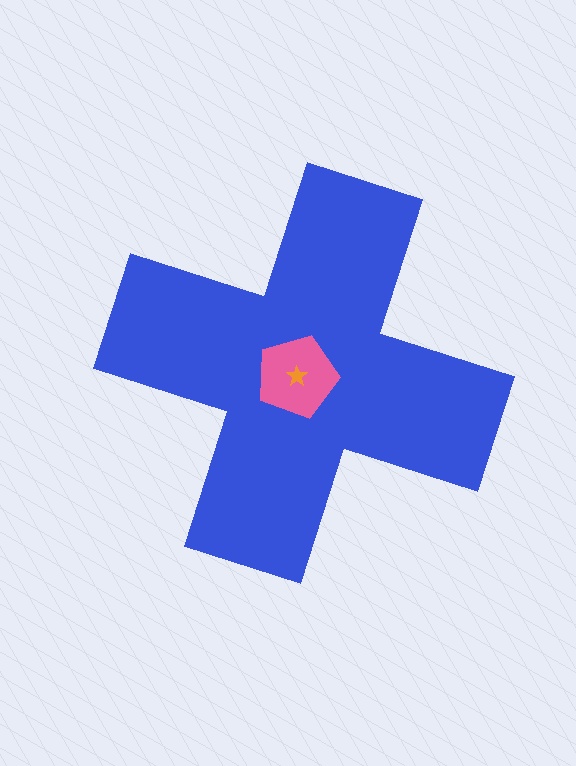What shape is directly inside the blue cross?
The pink pentagon.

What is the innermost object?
The orange star.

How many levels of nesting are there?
3.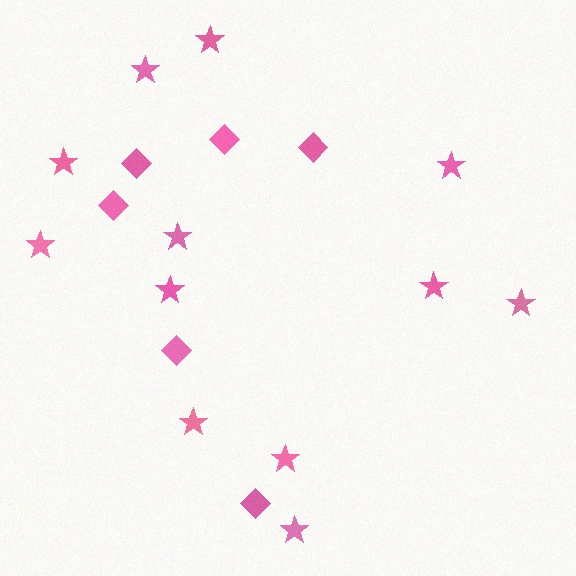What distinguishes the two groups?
There are 2 groups: one group of diamonds (6) and one group of stars (12).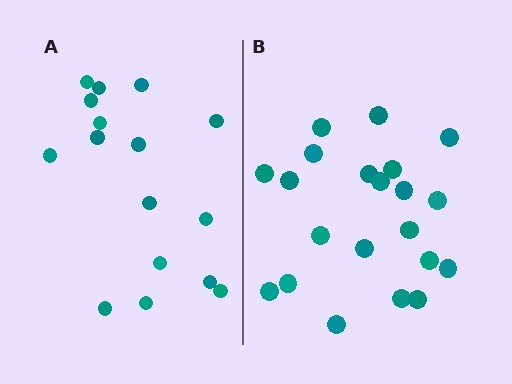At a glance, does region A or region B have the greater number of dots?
Region B (the right region) has more dots.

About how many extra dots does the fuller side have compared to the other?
Region B has about 5 more dots than region A.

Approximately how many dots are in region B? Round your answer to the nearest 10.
About 20 dots. (The exact count is 21, which rounds to 20.)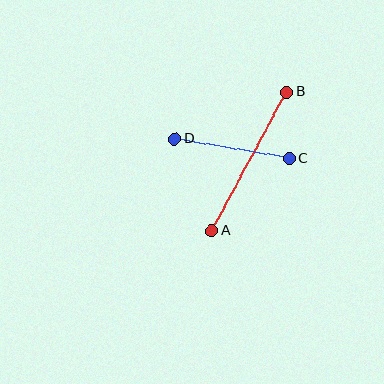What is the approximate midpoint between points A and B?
The midpoint is at approximately (249, 161) pixels.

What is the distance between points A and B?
The distance is approximately 157 pixels.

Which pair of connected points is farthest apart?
Points A and B are farthest apart.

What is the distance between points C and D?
The distance is approximately 116 pixels.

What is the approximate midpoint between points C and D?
The midpoint is at approximately (232, 149) pixels.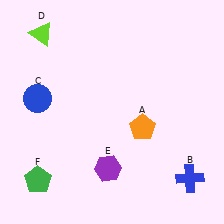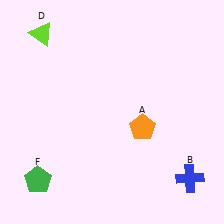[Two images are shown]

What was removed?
The purple hexagon (E), the blue circle (C) were removed in Image 2.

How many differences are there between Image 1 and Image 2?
There are 2 differences between the two images.